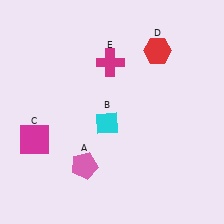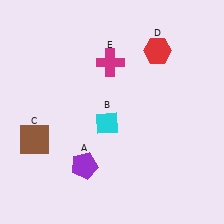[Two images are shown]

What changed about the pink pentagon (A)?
In Image 1, A is pink. In Image 2, it changed to purple.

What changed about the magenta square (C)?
In Image 1, C is magenta. In Image 2, it changed to brown.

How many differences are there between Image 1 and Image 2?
There are 2 differences between the two images.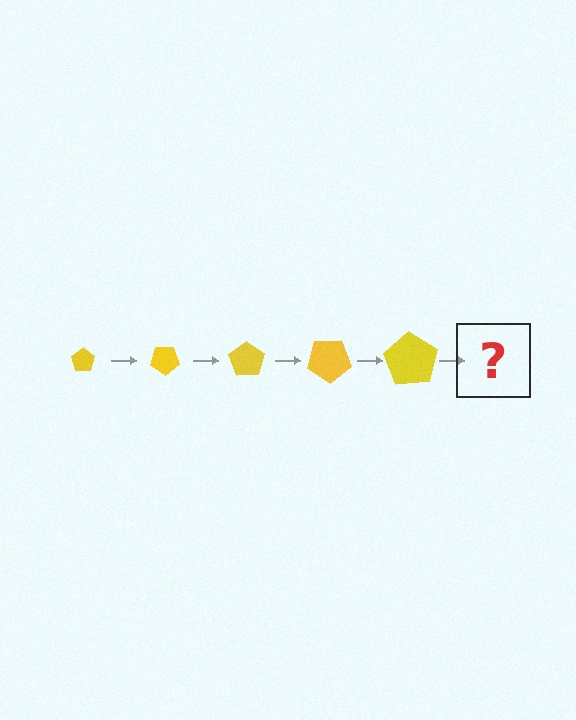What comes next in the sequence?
The next element should be a pentagon, larger than the previous one and rotated 175 degrees from the start.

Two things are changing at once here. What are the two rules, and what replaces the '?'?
The two rules are that the pentagon grows larger each step and it rotates 35 degrees each step. The '?' should be a pentagon, larger than the previous one and rotated 175 degrees from the start.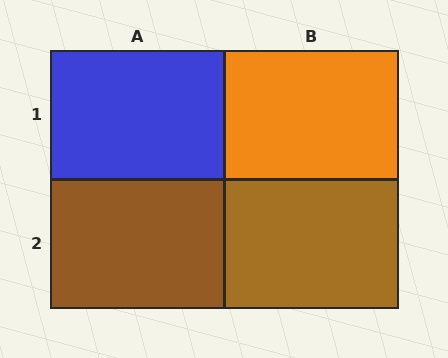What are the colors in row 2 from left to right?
Brown, brown.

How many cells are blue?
1 cell is blue.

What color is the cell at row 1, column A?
Blue.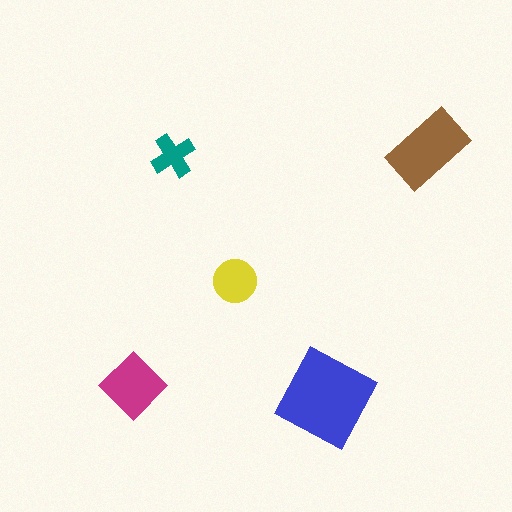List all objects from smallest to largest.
The teal cross, the yellow circle, the magenta diamond, the brown rectangle, the blue square.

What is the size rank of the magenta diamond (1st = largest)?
3rd.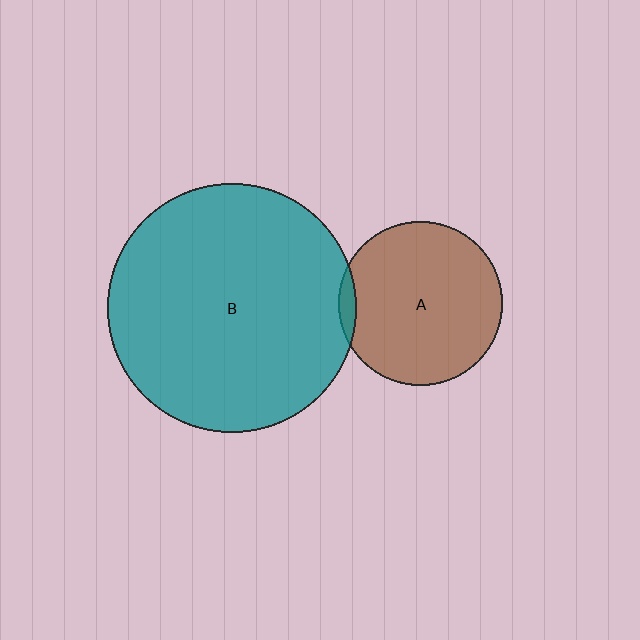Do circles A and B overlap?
Yes.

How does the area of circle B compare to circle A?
Approximately 2.3 times.